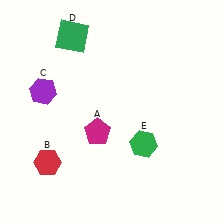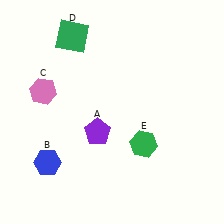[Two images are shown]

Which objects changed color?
A changed from magenta to purple. B changed from red to blue. C changed from purple to pink.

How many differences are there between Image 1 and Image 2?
There are 3 differences between the two images.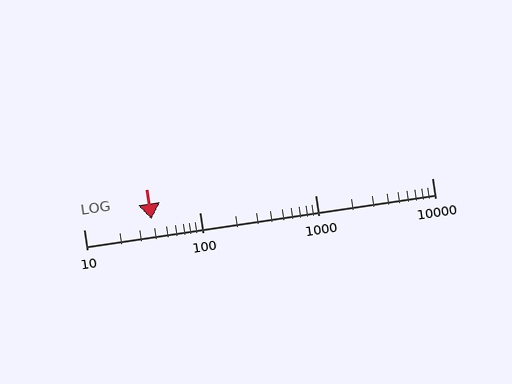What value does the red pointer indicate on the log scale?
The pointer indicates approximately 38.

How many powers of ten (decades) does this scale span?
The scale spans 3 decades, from 10 to 10000.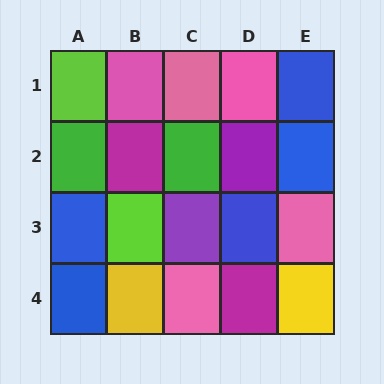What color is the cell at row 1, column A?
Lime.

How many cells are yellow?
2 cells are yellow.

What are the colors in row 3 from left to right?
Blue, lime, purple, blue, pink.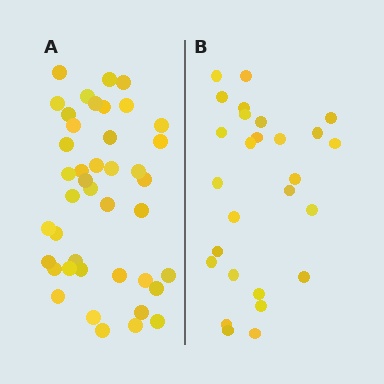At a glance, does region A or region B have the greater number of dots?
Region A (the left region) has more dots.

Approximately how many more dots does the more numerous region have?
Region A has approximately 15 more dots than region B.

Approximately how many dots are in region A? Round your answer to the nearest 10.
About 40 dots. (The exact count is 42, which rounds to 40.)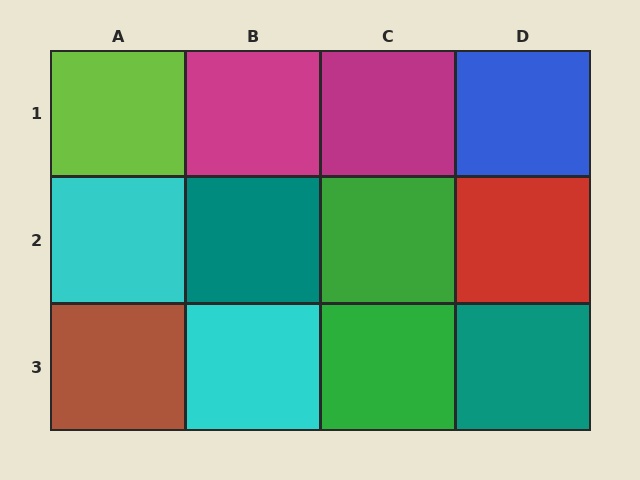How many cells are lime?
1 cell is lime.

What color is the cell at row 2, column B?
Teal.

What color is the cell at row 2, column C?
Green.